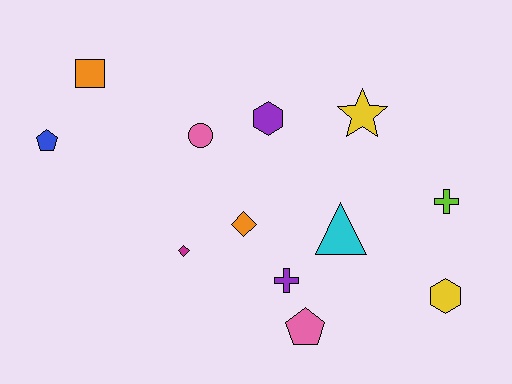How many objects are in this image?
There are 12 objects.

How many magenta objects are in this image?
There is 1 magenta object.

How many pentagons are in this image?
There are 2 pentagons.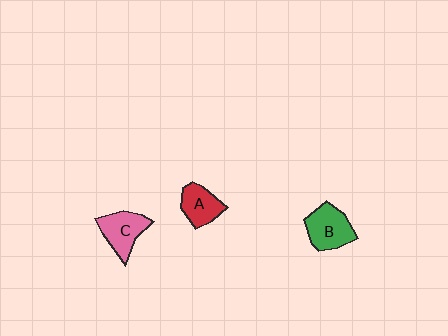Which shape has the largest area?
Shape B (green).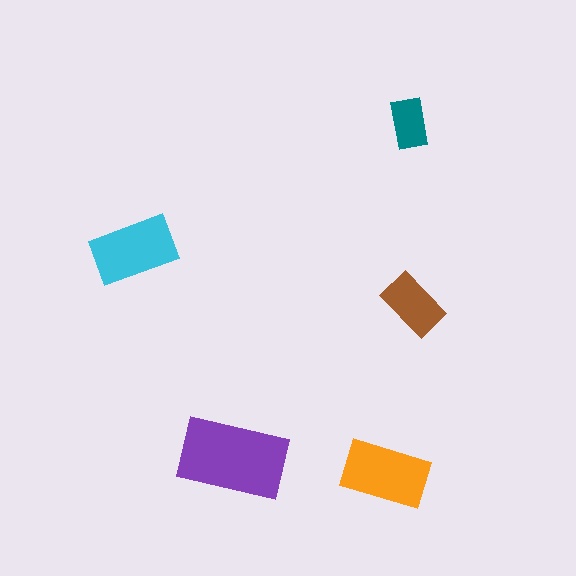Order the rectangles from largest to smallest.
the purple one, the orange one, the cyan one, the brown one, the teal one.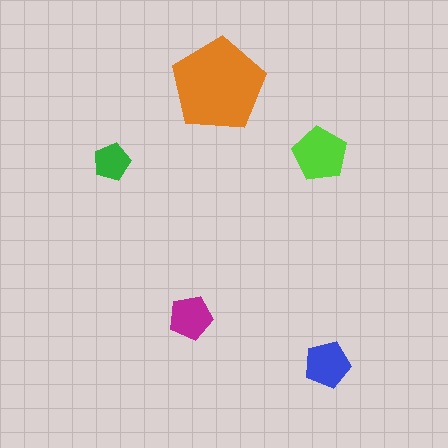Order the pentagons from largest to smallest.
the orange one, the lime one, the blue one, the magenta one, the green one.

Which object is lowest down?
The blue pentagon is bottommost.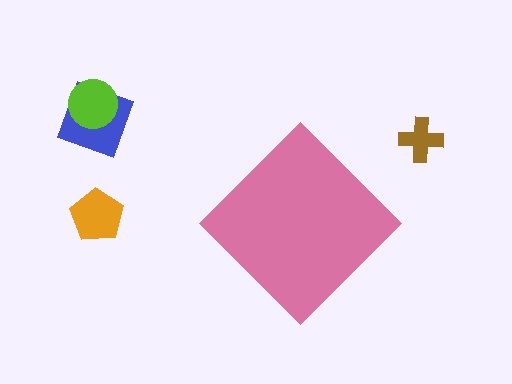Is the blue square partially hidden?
No, the blue square is fully visible.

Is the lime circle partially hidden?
No, the lime circle is fully visible.